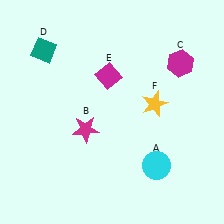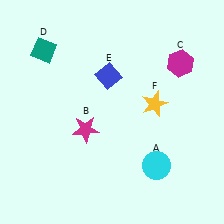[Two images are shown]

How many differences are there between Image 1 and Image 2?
There is 1 difference between the two images.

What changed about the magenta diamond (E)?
In Image 1, E is magenta. In Image 2, it changed to blue.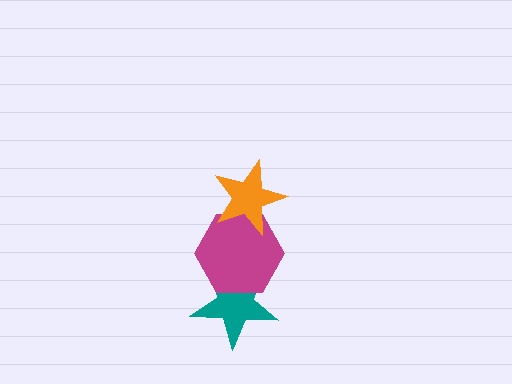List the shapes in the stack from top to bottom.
From top to bottom: the orange star, the magenta hexagon, the teal star.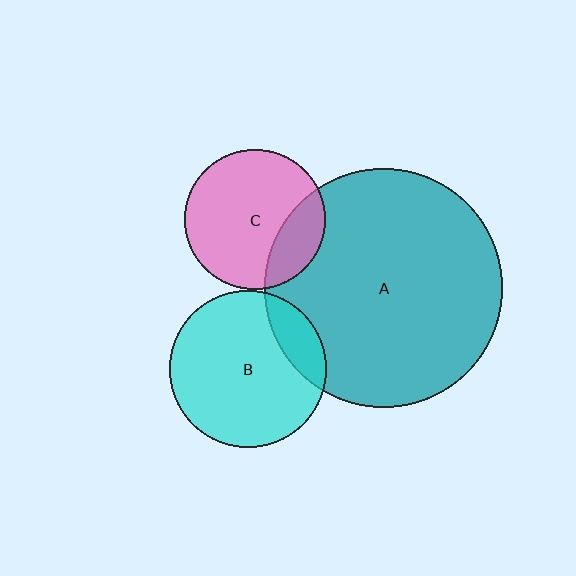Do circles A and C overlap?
Yes.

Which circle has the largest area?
Circle A (teal).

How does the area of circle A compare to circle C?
Approximately 2.9 times.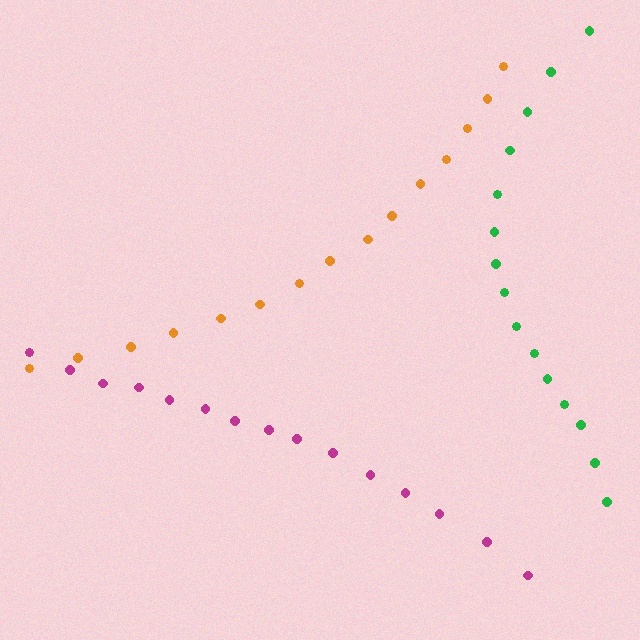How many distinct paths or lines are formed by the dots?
There are 3 distinct paths.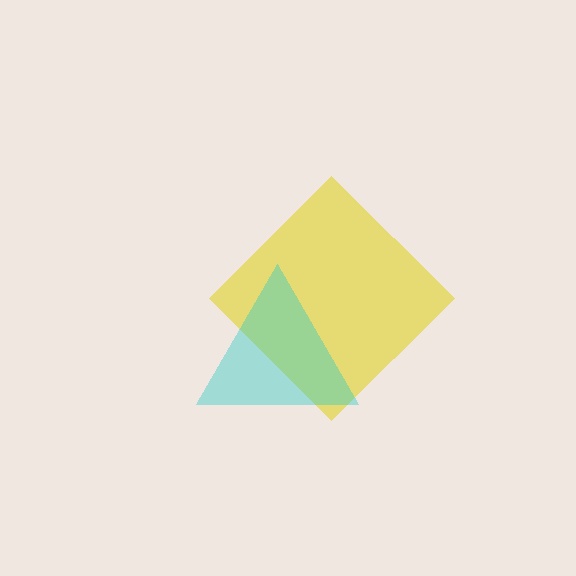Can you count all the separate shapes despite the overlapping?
Yes, there are 2 separate shapes.